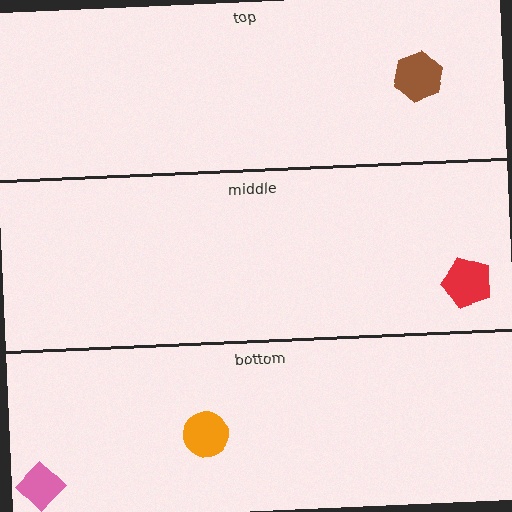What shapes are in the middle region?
The red pentagon.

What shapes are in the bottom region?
The orange circle, the pink diamond.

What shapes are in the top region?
The brown hexagon.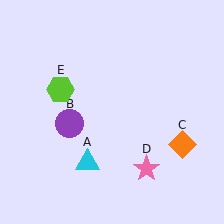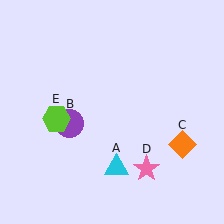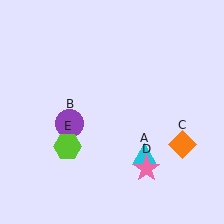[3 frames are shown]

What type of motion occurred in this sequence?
The cyan triangle (object A), lime hexagon (object E) rotated counterclockwise around the center of the scene.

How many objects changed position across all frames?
2 objects changed position: cyan triangle (object A), lime hexagon (object E).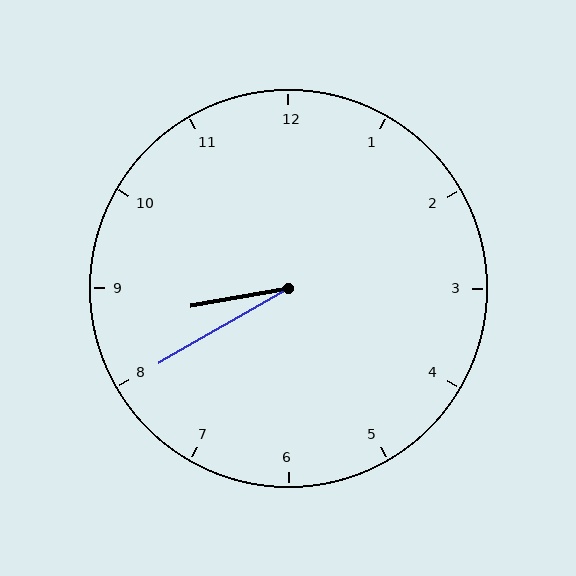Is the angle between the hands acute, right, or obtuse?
It is acute.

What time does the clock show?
8:40.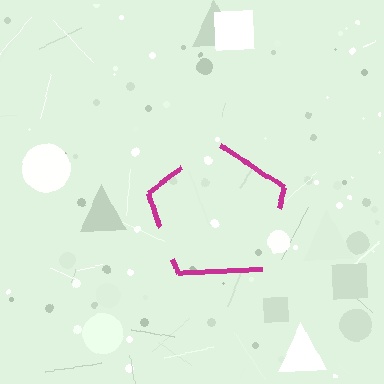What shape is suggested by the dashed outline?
The dashed outline suggests a pentagon.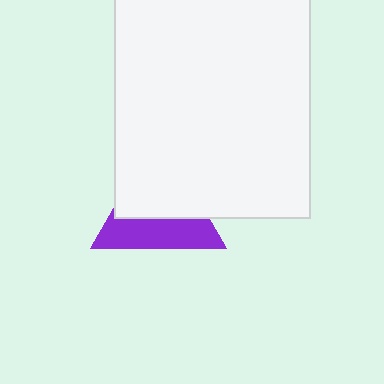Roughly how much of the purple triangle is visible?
A small part of it is visible (roughly 44%).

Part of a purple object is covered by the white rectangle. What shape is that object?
It is a triangle.